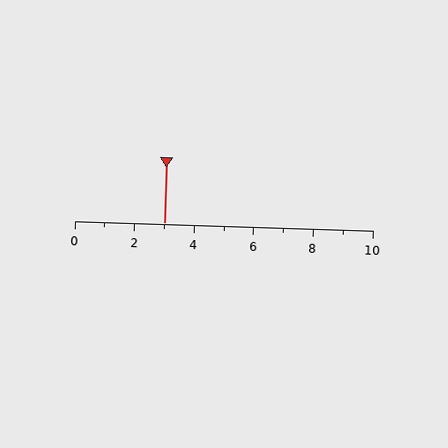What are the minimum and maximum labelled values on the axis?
The axis runs from 0 to 10.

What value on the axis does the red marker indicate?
The marker indicates approximately 3.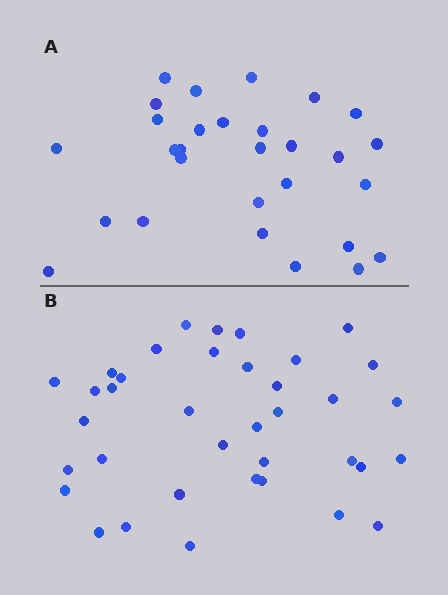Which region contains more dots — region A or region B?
Region B (the bottom region) has more dots.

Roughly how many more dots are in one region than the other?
Region B has roughly 8 or so more dots than region A.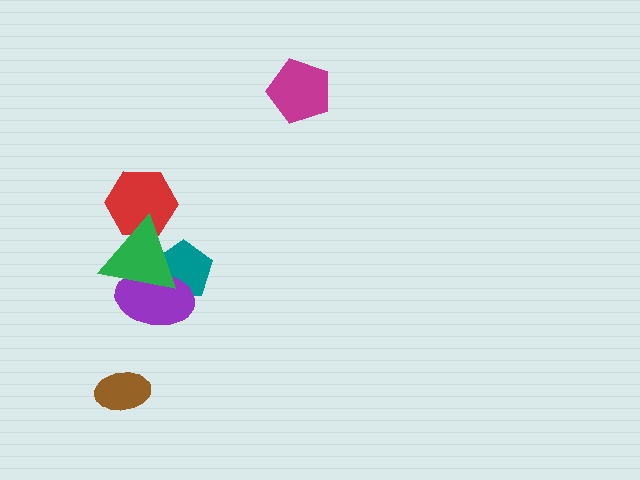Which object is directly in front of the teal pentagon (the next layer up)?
The purple ellipse is directly in front of the teal pentagon.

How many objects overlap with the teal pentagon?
2 objects overlap with the teal pentagon.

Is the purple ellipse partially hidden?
Yes, it is partially covered by another shape.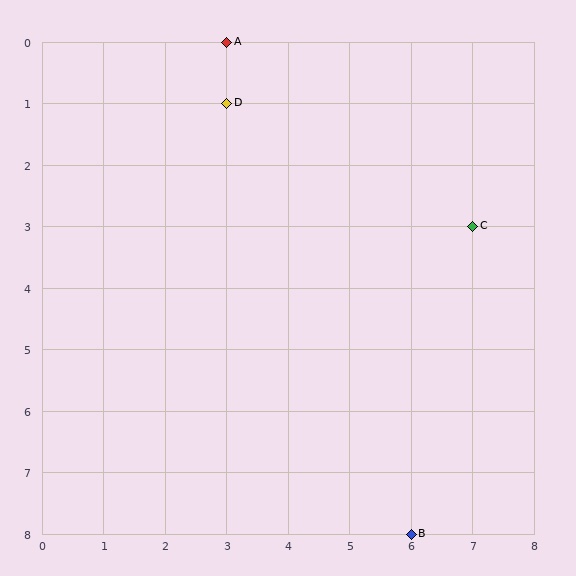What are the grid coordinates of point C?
Point C is at grid coordinates (7, 3).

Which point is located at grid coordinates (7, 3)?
Point C is at (7, 3).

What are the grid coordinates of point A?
Point A is at grid coordinates (3, 0).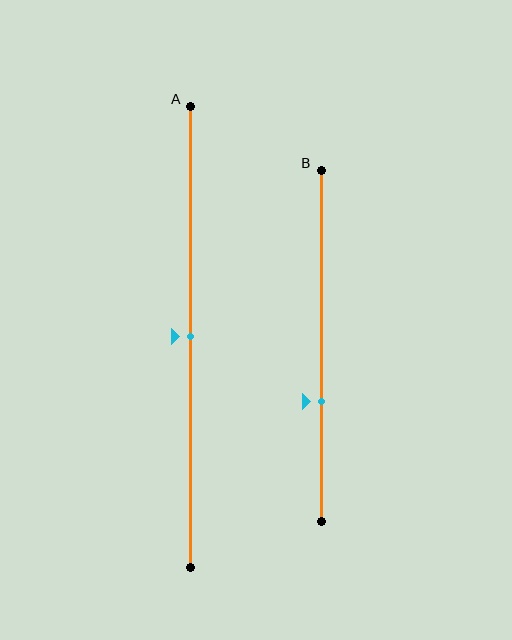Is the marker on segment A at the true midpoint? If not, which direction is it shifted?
Yes, the marker on segment A is at the true midpoint.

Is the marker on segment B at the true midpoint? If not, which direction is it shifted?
No, the marker on segment B is shifted downward by about 16% of the segment length.